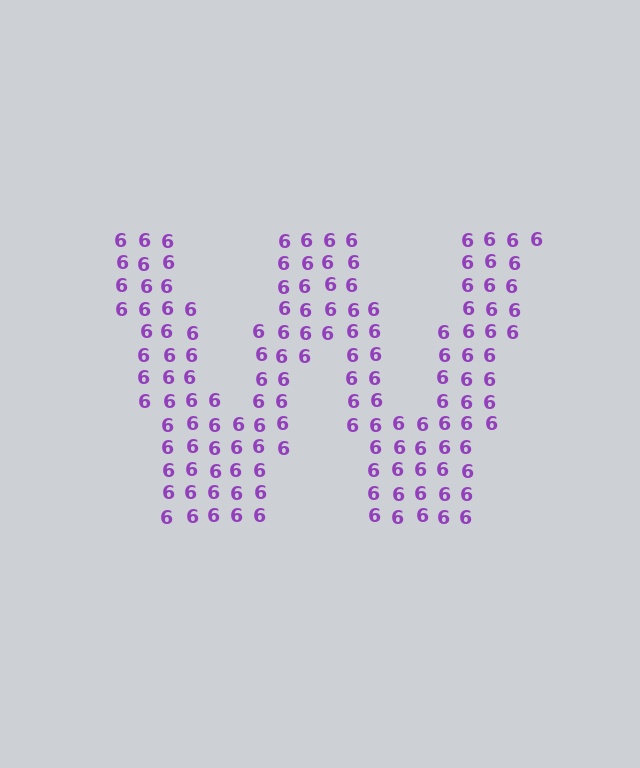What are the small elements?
The small elements are digit 6's.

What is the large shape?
The large shape is the letter W.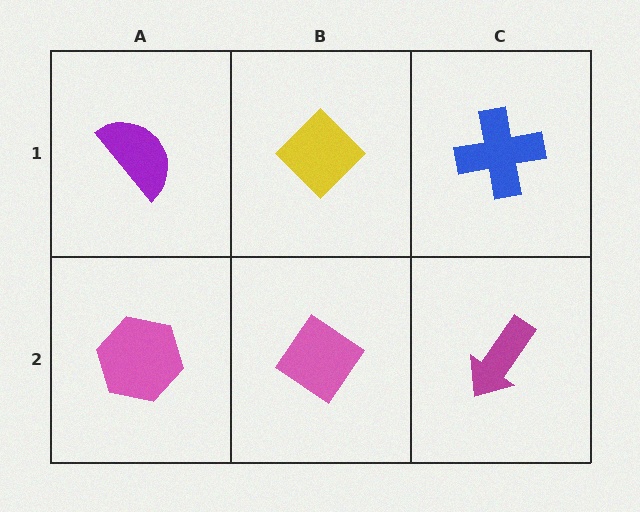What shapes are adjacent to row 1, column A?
A pink hexagon (row 2, column A), a yellow diamond (row 1, column B).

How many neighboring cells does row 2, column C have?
2.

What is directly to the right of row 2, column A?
A pink diamond.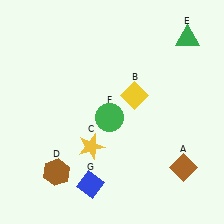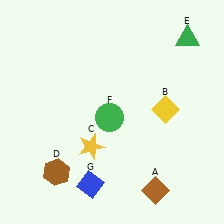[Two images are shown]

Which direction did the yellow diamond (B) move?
The yellow diamond (B) moved right.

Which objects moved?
The objects that moved are: the brown diamond (A), the yellow diamond (B).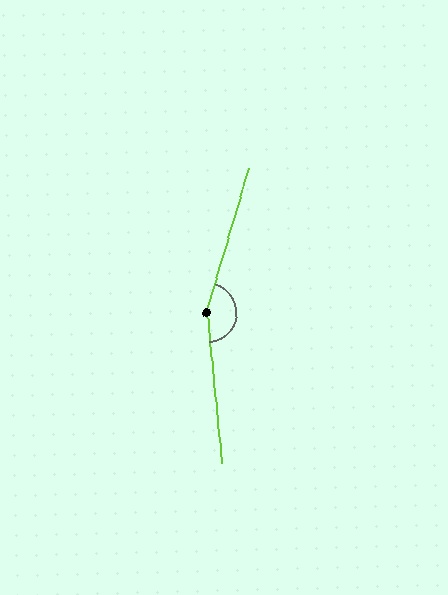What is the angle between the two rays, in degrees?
Approximately 158 degrees.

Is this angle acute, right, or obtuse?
It is obtuse.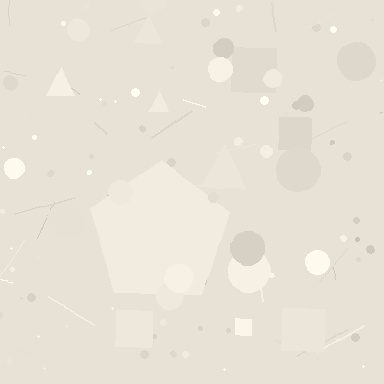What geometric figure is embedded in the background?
A pentagon is embedded in the background.